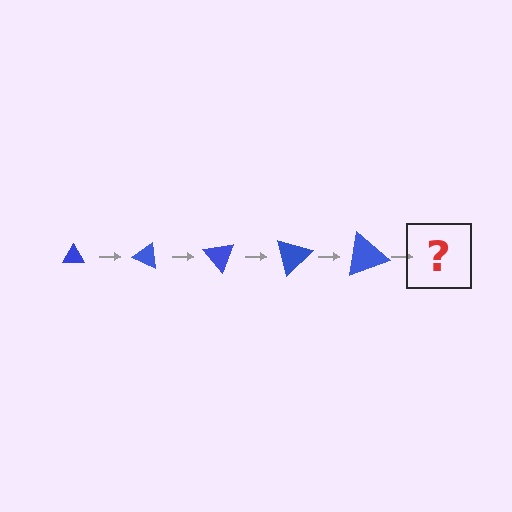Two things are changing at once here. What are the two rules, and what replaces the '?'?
The two rules are that the triangle grows larger each step and it rotates 25 degrees each step. The '?' should be a triangle, larger than the previous one and rotated 125 degrees from the start.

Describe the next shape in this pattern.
It should be a triangle, larger than the previous one and rotated 125 degrees from the start.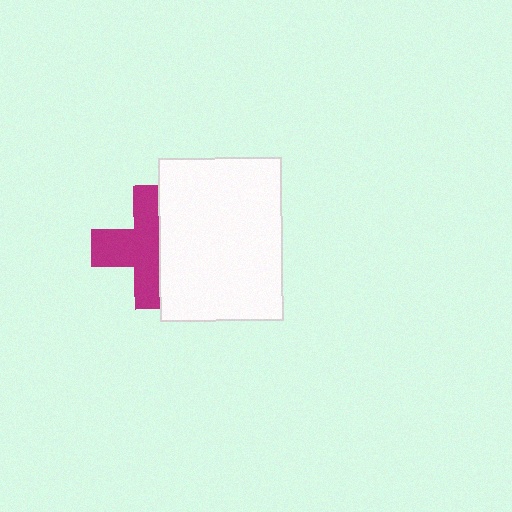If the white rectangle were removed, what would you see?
You would see the complete magenta cross.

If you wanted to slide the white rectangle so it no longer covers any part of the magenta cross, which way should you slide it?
Slide it right — that is the most direct way to separate the two shapes.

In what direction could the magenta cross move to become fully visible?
The magenta cross could move left. That would shift it out from behind the white rectangle entirely.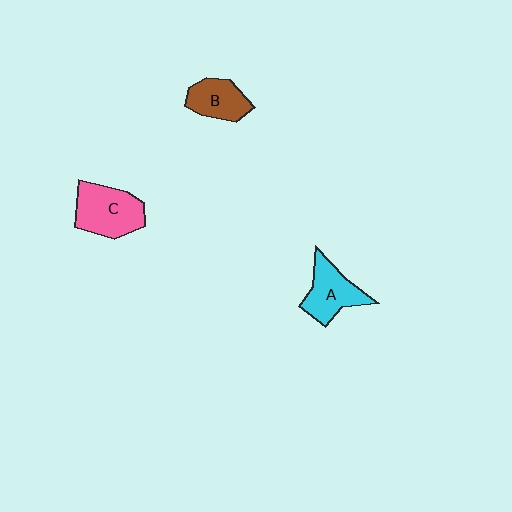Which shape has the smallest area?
Shape B (brown).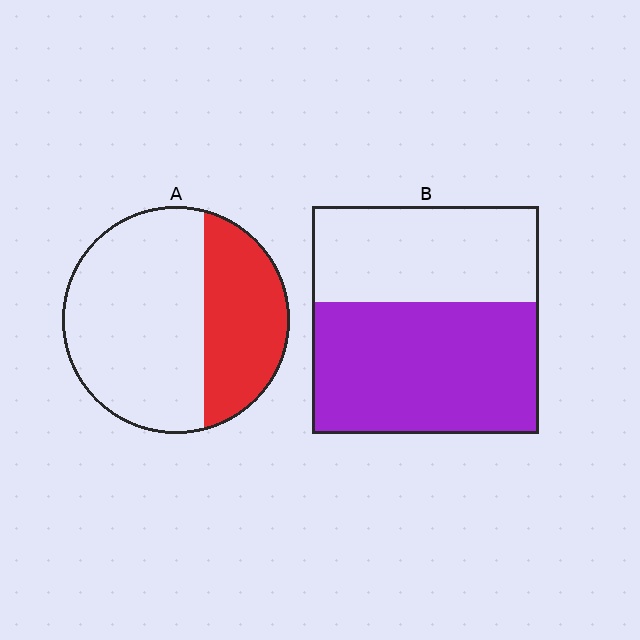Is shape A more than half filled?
No.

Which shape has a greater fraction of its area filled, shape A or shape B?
Shape B.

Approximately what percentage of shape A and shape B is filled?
A is approximately 35% and B is approximately 60%.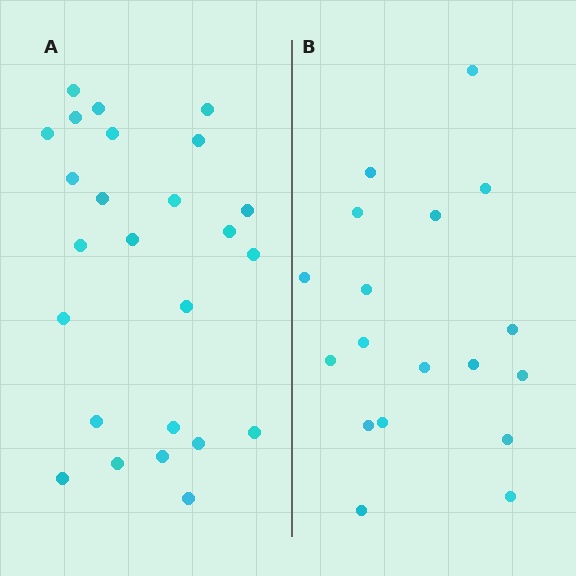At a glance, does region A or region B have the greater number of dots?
Region A (the left region) has more dots.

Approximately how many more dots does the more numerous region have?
Region A has roughly 8 or so more dots than region B.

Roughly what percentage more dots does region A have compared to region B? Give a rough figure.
About 40% more.